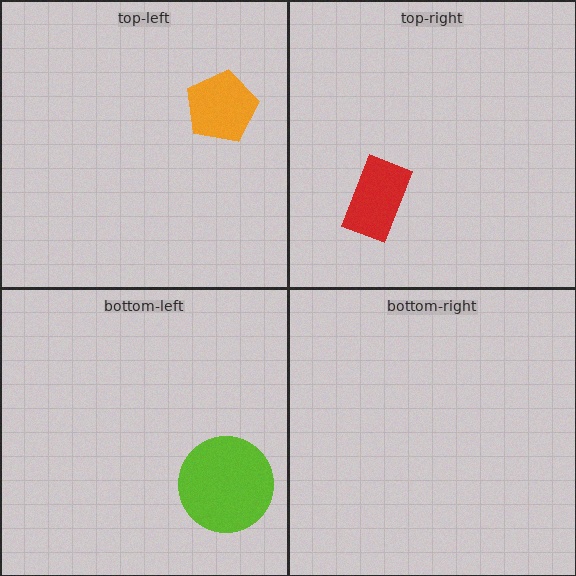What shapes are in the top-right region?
The red rectangle.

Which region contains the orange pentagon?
The top-left region.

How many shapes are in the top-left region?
1.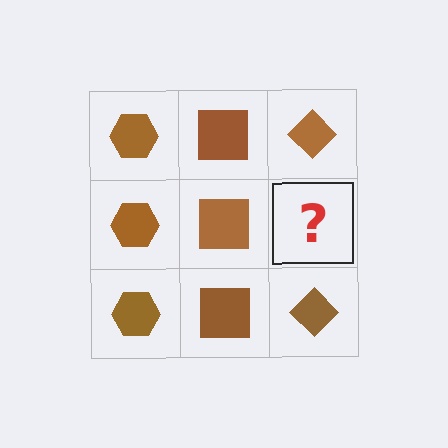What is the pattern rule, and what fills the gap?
The rule is that each column has a consistent shape. The gap should be filled with a brown diamond.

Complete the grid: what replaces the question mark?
The question mark should be replaced with a brown diamond.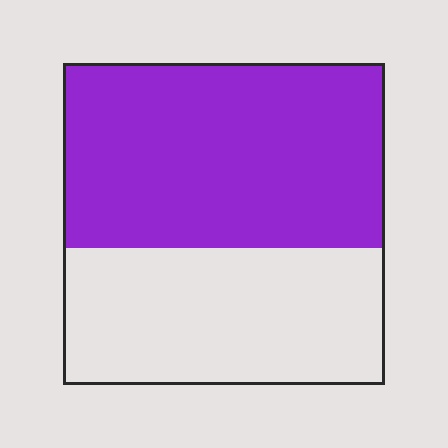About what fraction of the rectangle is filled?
About three fifths (3/5).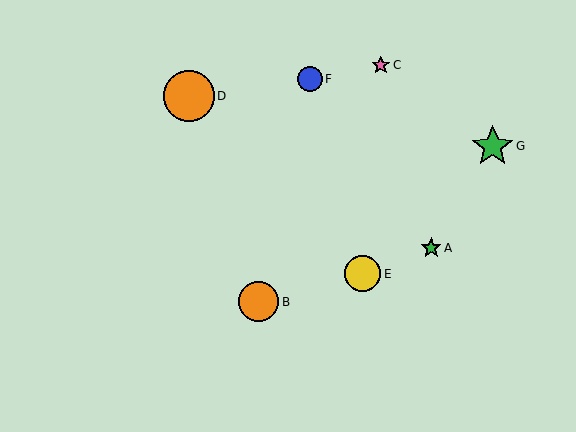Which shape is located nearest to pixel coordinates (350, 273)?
The yellow circle (labeled E) at (363, 274) is nearest to that location.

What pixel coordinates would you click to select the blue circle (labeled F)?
Click at (310, 79) to select the blue circle F.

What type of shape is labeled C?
Shape C is a pink star.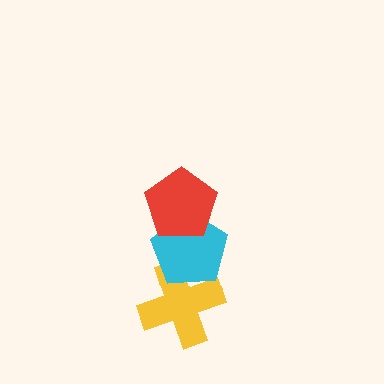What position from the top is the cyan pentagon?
The cyan pentagon is 2nd from the top.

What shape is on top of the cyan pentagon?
The red pentagon is on top of the cyan pentagon.